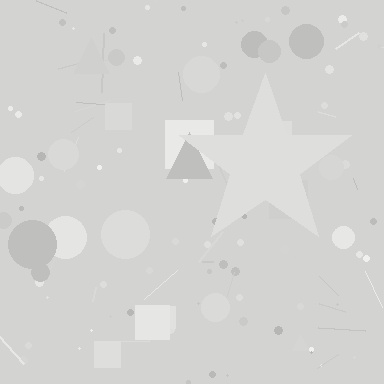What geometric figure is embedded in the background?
A star is embedded in the background.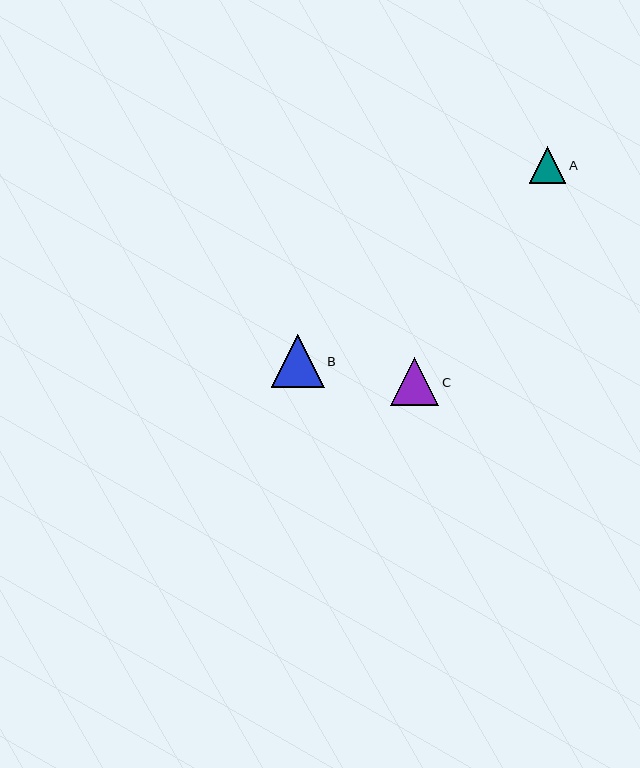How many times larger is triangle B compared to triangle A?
Triangle B is approximately 1.4 times the size of triangle A.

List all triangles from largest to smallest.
From largest to smallest: B, C, A.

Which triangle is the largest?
Triangle B is the largest with a size of approximately 52 pixels.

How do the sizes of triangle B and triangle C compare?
Triangle B and triangle C are approximately the same size.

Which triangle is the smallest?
Triangle A is the smallest with a size of approximately 36 pixels.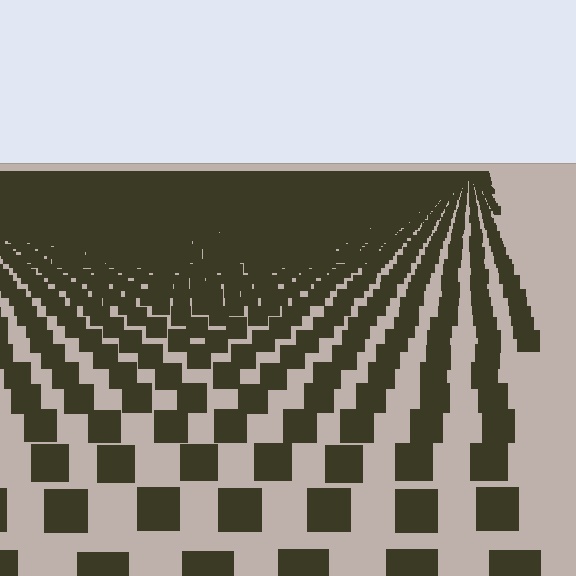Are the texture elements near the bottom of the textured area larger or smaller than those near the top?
Larger. Near the bottom, elements are closer to the viewer and appear at a bigger on-screen size.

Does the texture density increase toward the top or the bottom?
Density increases toward the top.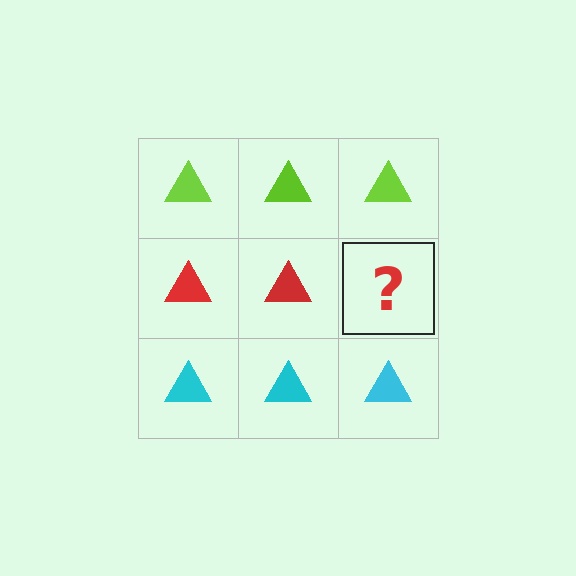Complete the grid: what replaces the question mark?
The question mark should be replaced with a red triangle.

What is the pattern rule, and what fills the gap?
The rule is that each row has a consistent color. The gap should be filled with a red triangle.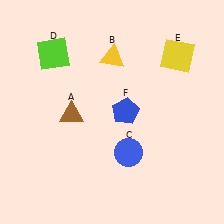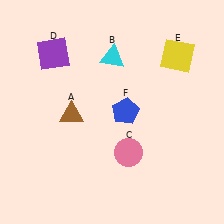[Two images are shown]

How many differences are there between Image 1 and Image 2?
There are 3 differences between the two images.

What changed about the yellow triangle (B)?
In Image 1, B is yellow. In Image 2, it changed to cyan.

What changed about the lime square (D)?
In Image 1, D is lime. In Image 2, it changed to purple.